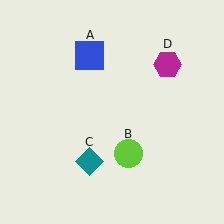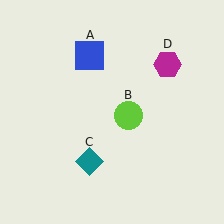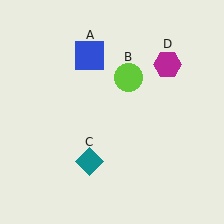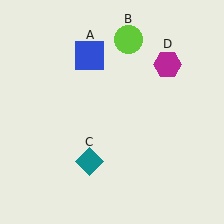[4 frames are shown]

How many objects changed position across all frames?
1 object changed position: lime circle (object B).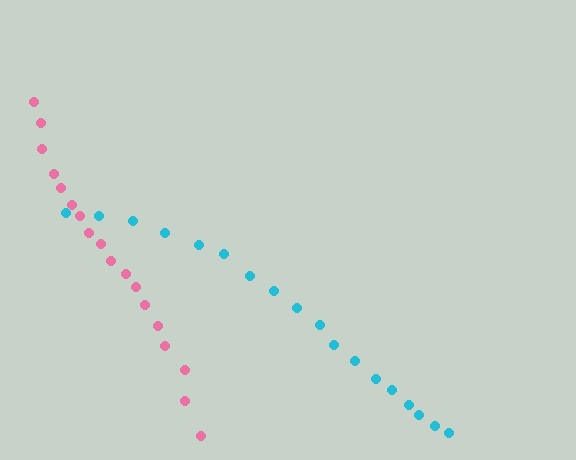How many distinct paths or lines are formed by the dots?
There are 2 distinct paths.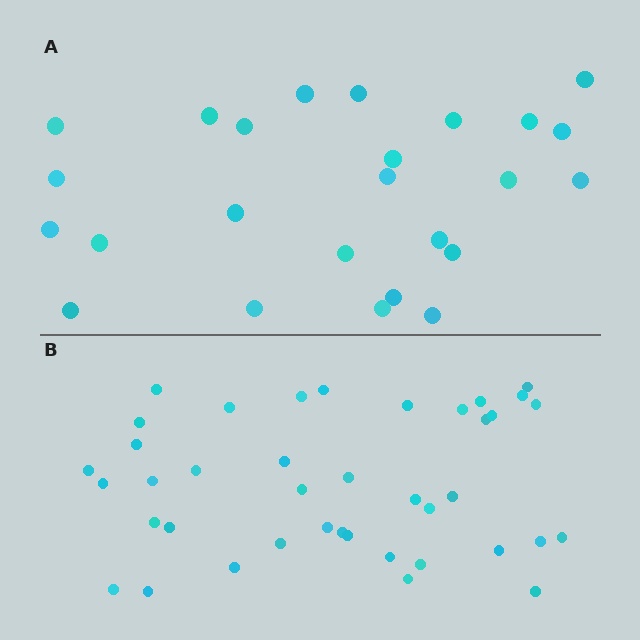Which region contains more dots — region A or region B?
Region B (the bottom region) has more dots.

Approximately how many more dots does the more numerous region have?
Region B has approximately 15 more dots than region A.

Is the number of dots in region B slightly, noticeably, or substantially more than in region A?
Region B has substantially more. The ratio is roughly 1.6 to 1.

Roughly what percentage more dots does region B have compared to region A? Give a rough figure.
About 60% more.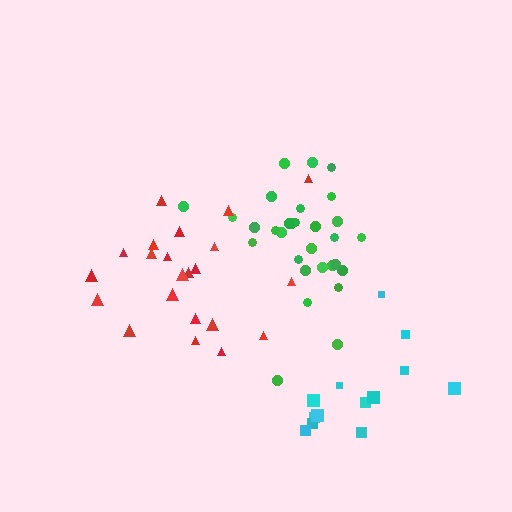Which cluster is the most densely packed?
Green.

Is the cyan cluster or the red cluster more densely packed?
Cyan.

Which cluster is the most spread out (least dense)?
Red.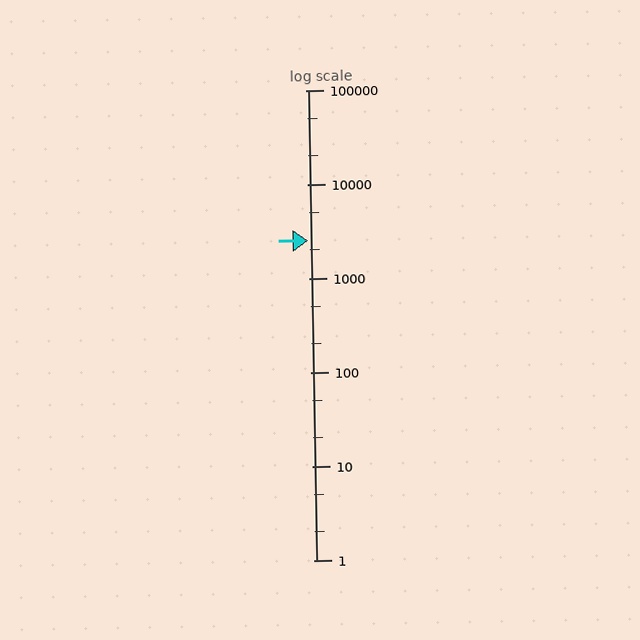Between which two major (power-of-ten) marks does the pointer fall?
The pointer is between 1000 and 10000.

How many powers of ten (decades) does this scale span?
The scale spans 5 decades, from 1 to 100000.